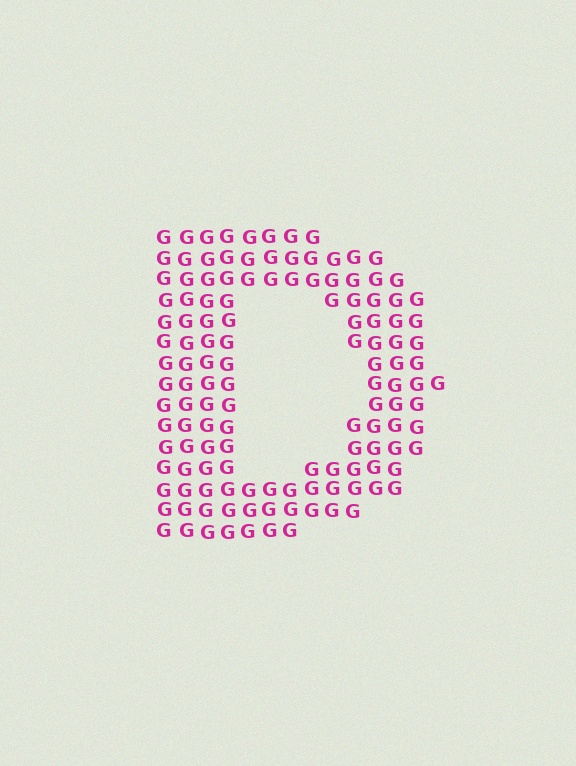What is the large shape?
The large shape is the letter D.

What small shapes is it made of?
It is made of small letter G's.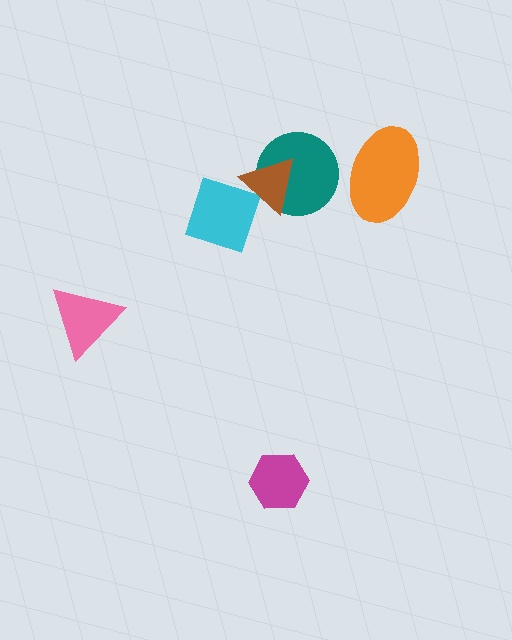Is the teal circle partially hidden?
Yes, it is partially covered by another shape.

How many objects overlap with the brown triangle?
2 objects overlap with the brown triangle.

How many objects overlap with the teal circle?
1 object overlaps with the teal circle.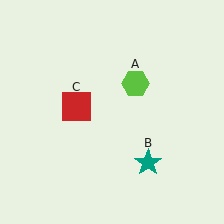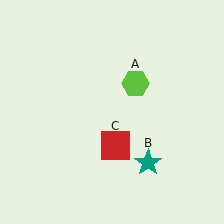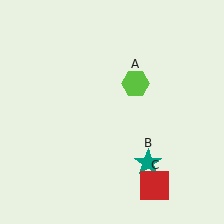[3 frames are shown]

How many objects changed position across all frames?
1 object changed position: red square (object C).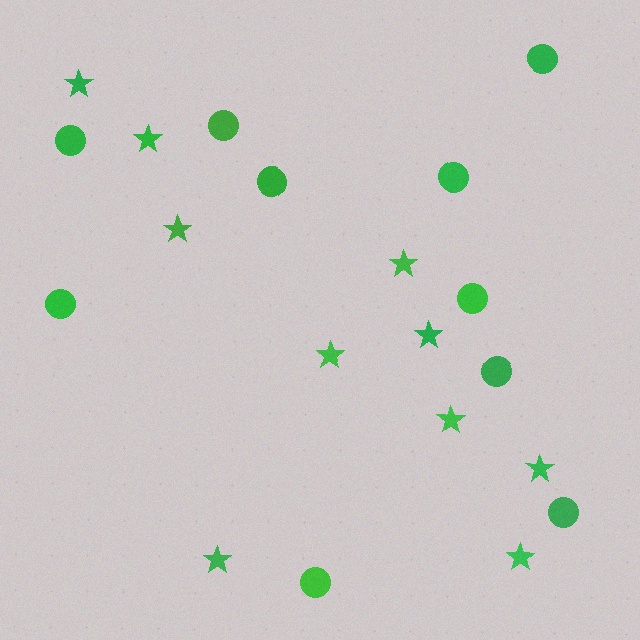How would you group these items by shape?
There are 2 groups: one group of circles (10) and one group of stars (10).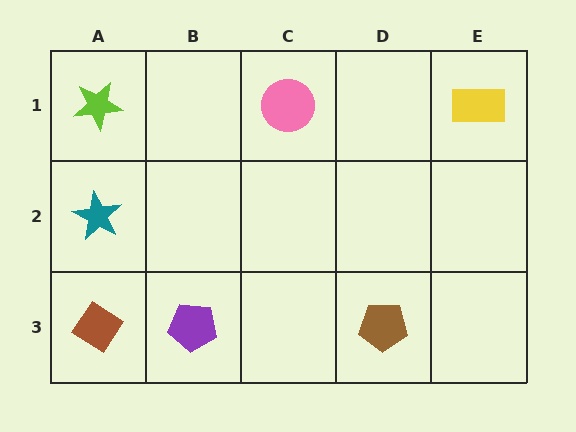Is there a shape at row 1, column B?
No, that cell is empty.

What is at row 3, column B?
A purple pentagon.